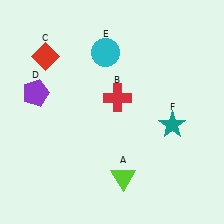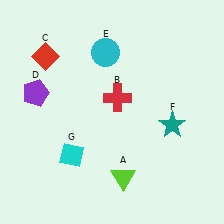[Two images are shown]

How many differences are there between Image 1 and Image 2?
There is 1 difference between the two images.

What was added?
A cyan diamond (G) was added in Image 2.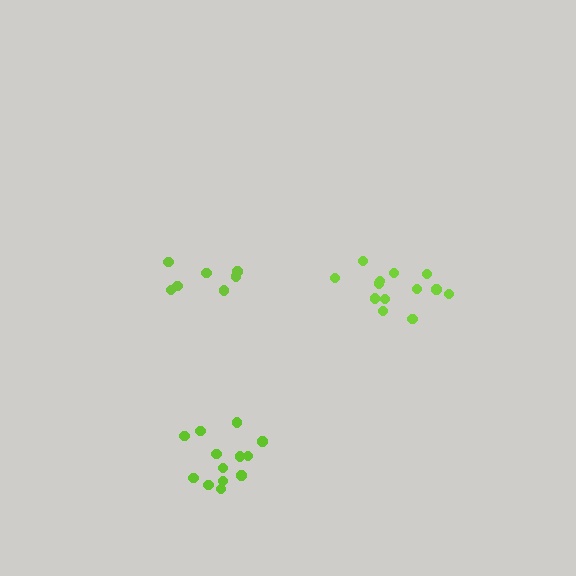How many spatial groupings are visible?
There are 3 spatial groupings.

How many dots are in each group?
Group 1: 13 dots, Group 2: 7 dots, Group 3: 13 dots (33 total).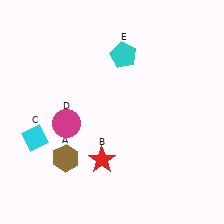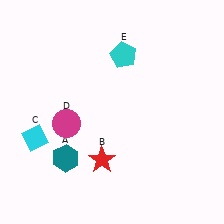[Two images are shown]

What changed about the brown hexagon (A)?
In Image 1, A is brown. In Image 2, it changed to teal.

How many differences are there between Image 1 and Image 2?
There is 1 difference between the two images.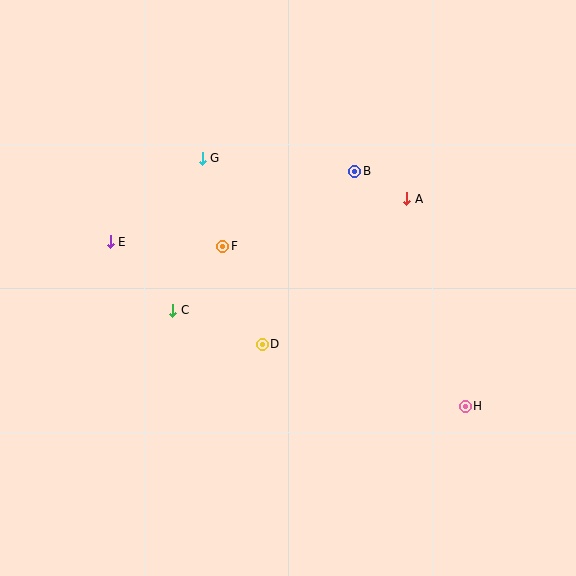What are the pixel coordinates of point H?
Point H is at (465, 406).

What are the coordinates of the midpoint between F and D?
The midpoint between F and D is at (242, 295).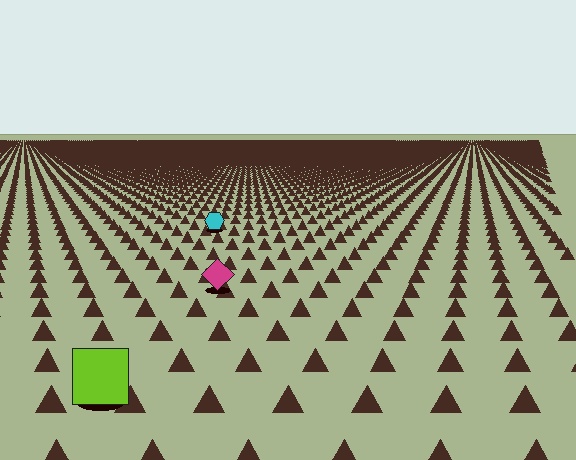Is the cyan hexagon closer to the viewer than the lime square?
No. The lime square is closer — you can tell from the texture gradient: the ground texture is coarser near it.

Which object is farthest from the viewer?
The cyan hexagon is farthest from the viewer. It appears smaller and the ground texture around it is denser.